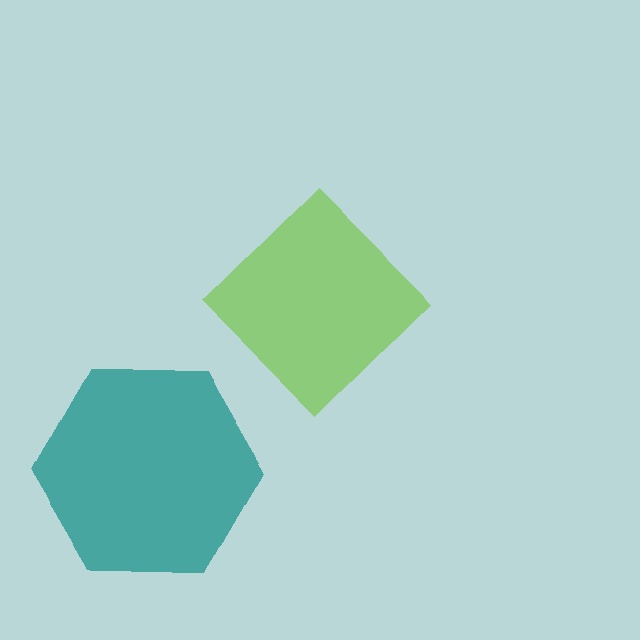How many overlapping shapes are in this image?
There are 2 overlapping shapes in the image.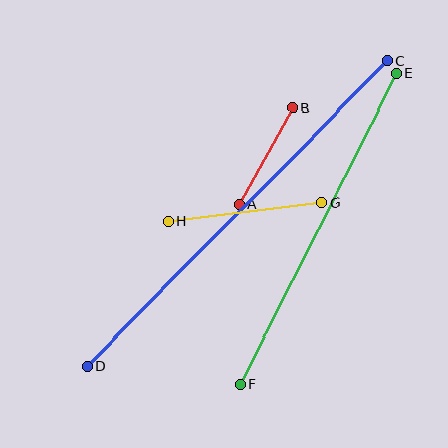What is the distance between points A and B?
The distance is approximately 110 pixels.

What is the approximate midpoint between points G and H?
The midpoint is at approximately (245, 212) pixels.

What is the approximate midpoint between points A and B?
The midpoint is at approximately (266, 156) pixels.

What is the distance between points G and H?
The distance is approximately 155 pixels.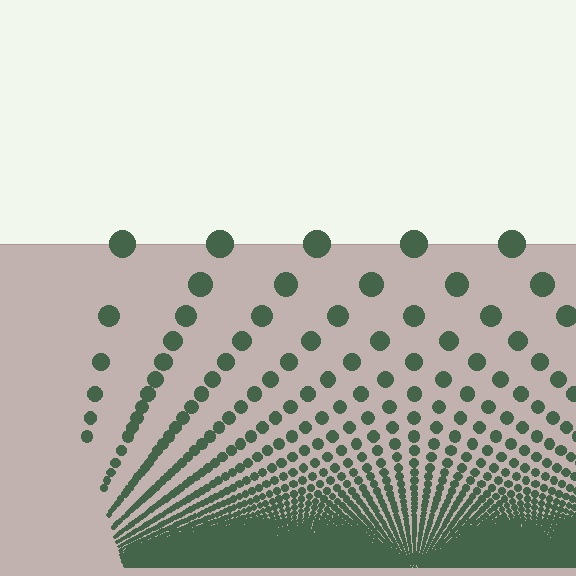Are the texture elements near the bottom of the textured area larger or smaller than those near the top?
Smaller. The gradient is inverted — elements near the bottom are smaller and denser.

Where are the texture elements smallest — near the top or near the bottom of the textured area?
Near the bottom.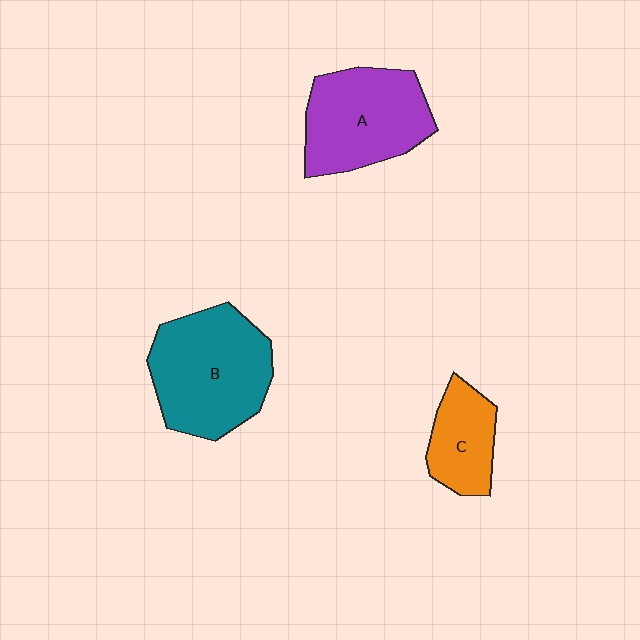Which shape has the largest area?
Shape B (teal).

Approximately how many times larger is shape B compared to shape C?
Approximately 2.0 times.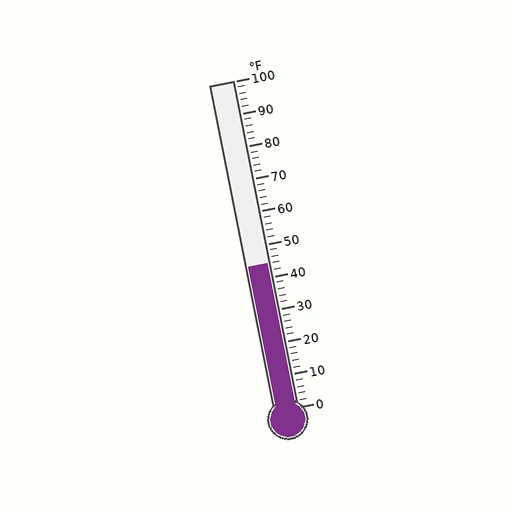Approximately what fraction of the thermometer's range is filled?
The thermometer is filled to approximately 45% of its range.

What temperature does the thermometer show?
The thermometer shows approximately 44°F.